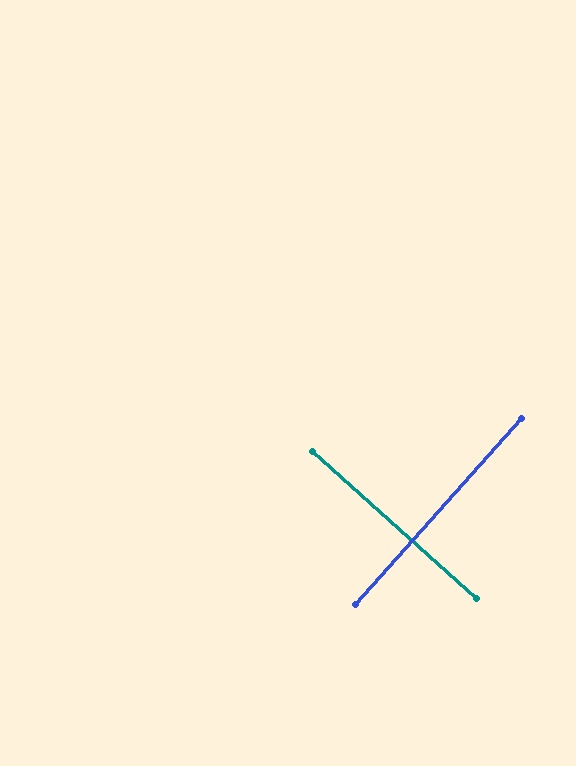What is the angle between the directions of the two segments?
Approximately 90 degrees.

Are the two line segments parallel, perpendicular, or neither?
Perpendicular — they meet at approximately 90°.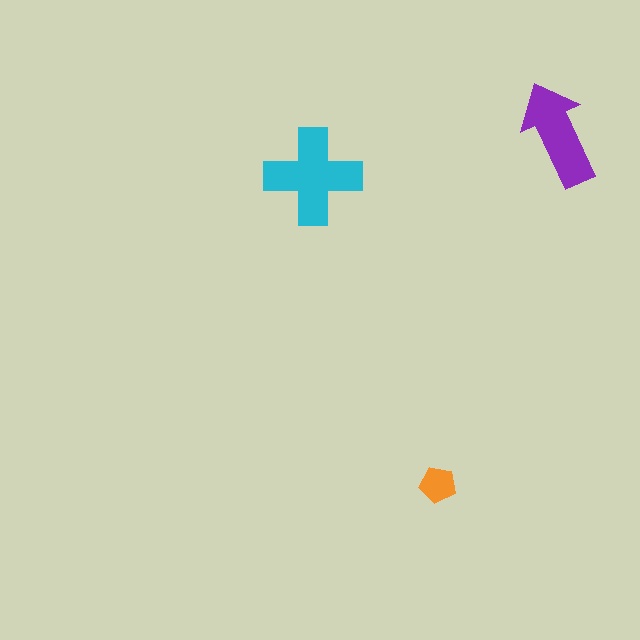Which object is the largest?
The cyan cross.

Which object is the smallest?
The orange pentagon.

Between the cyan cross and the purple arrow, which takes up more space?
The cyan cross.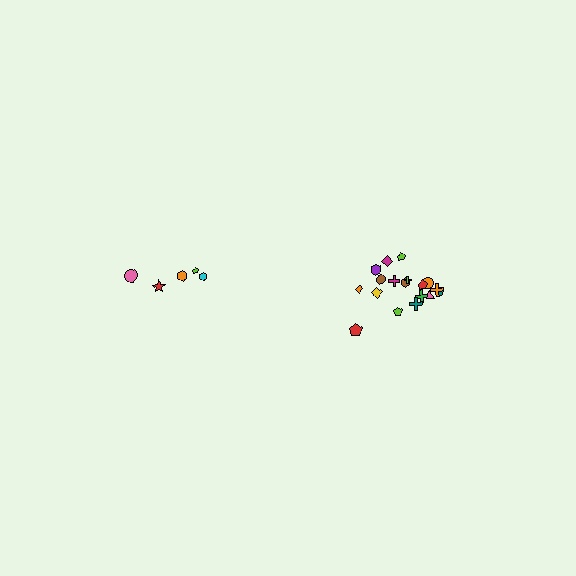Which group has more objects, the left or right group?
The right group.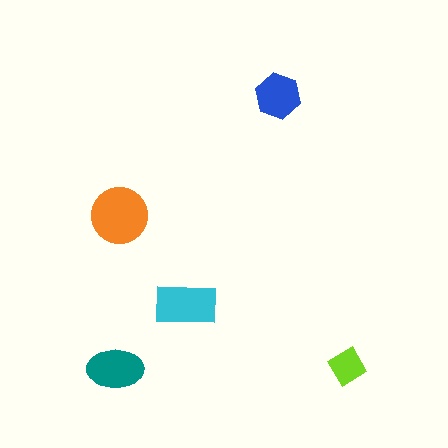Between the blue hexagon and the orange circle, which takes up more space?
The orange circle.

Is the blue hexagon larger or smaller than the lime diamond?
Larger.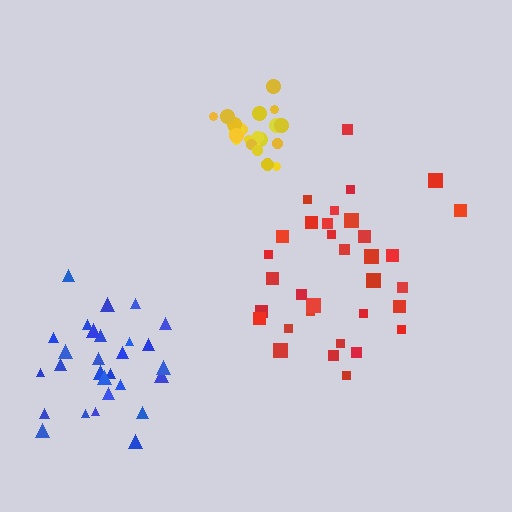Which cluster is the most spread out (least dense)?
Red.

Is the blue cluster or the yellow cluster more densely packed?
Yellow.